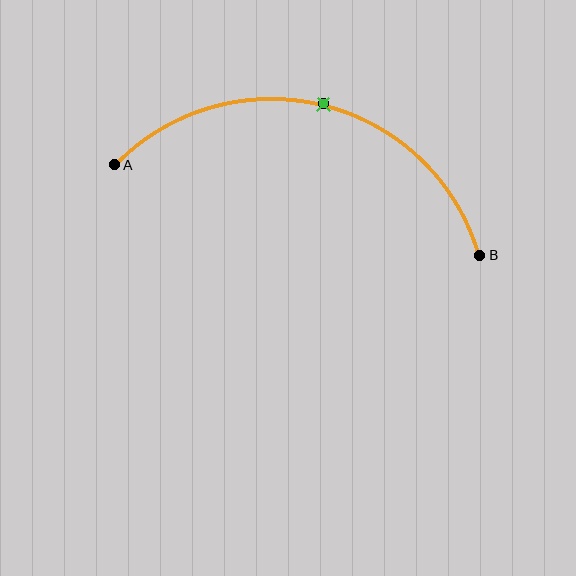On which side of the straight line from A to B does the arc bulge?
The arc bulges above the straight line connecting A and B.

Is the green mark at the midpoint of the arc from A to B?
Yes. The green mark lies on the arc at equal arc-length from both A and B — it is the arc midpoint.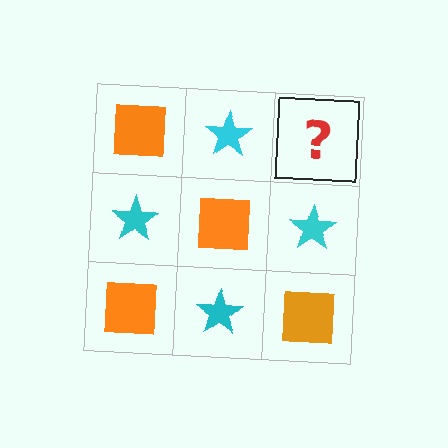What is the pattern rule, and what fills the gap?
The rule is that it alternates orange square and cyan star in a checkerboard pattern. The gap should be filled with an orange square.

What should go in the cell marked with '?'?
The missing cell should contain an orange square.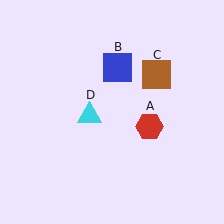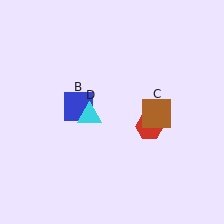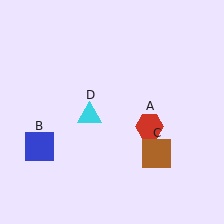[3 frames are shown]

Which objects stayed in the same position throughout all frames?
Red hexagon (object A) and cyan triangle (object D) remained stationary.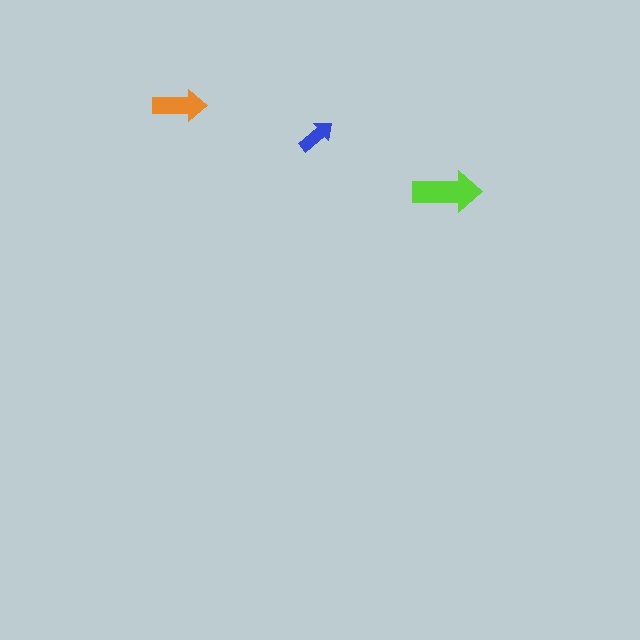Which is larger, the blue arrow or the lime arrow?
The lime one.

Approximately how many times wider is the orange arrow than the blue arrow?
About 1.5 times wider.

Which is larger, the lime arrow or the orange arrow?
The lime one.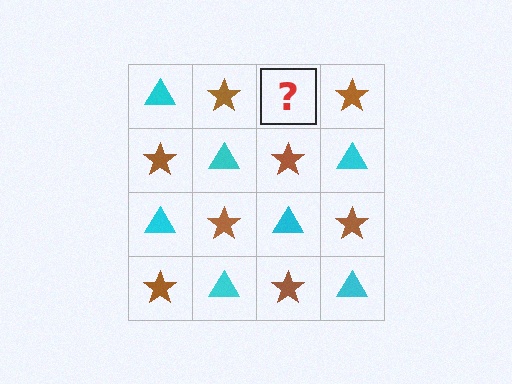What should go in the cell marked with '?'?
The missing cell should contain a cyan triangle.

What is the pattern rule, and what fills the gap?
The rule is that it alternates cyan triangle and brown star in a checkerboard pattern. The gap should be filled with a cyan triangle.